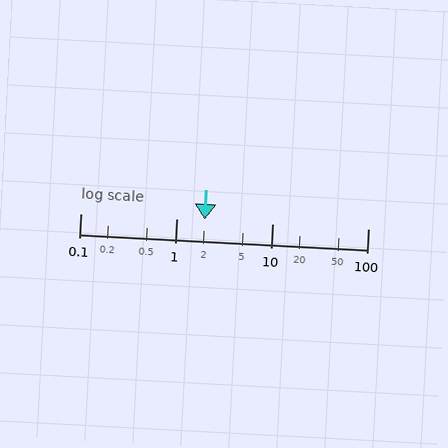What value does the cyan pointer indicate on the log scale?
The pointer indicates approximately 2.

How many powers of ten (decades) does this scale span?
The scale spans 3 decades, from 0.1 to 100.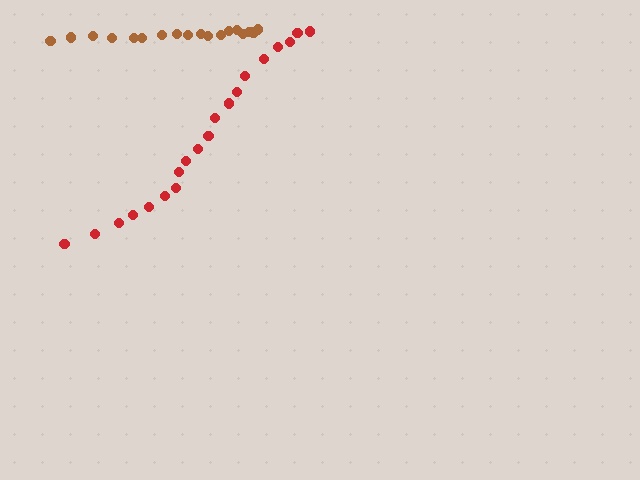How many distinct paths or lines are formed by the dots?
There are 2 distinct paths.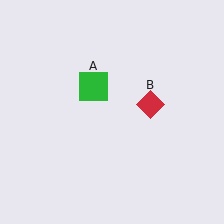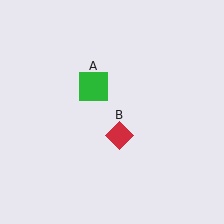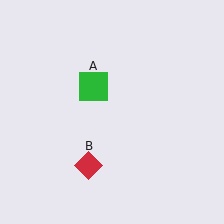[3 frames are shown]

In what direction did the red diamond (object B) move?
The red diamond (object B) moved down and to the left.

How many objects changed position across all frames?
1 object changed position: red diamond (object B).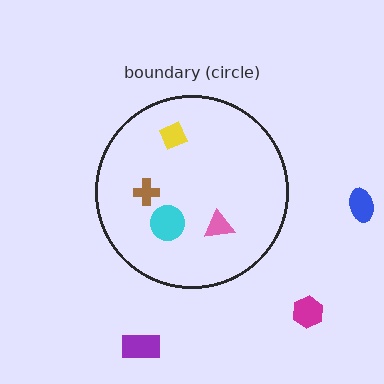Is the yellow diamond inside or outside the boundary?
Inside.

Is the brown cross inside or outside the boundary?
Inside.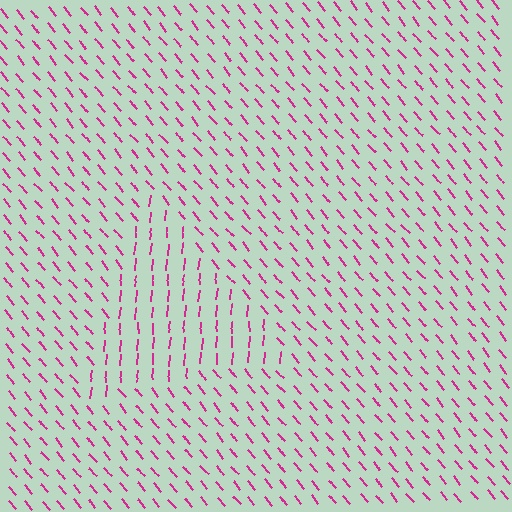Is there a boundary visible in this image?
Yes, there is a texture boundary formed by a change in line orientation.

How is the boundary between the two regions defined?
The boundary is defined purely by a change in line orientation (approximately 45 degrees difference). All lines are the same color and thickness.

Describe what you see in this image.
The image is filled with small magenta line segments. A triangle region in the image has lines oriented differently from the surrounding lines, creating a visible texture boundary.